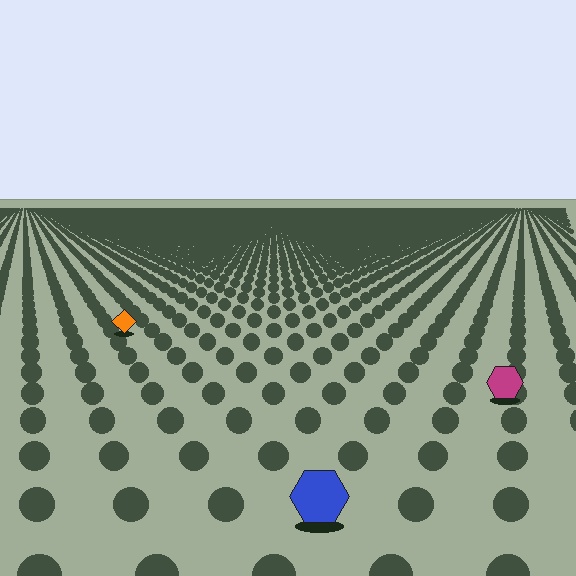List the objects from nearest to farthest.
From nearest to farthest: the blue hexagon, the magenta hexagon, the orange diamond.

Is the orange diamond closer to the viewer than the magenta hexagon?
No. The magenta hexagon is closer — you can tell from the texture gradient: the ground texture is coarser near it.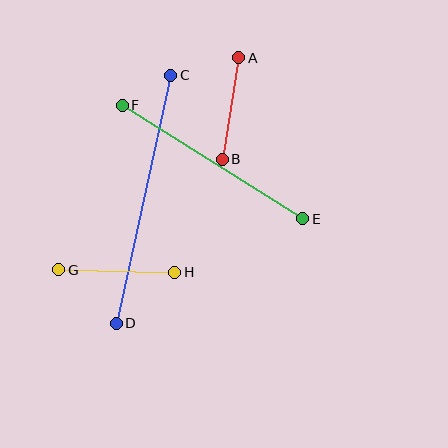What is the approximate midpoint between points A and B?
The midpoint is at approximately (230, 109) pixels.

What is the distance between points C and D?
The distance is approximately 254 pixels.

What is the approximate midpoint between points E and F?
The midpoint is at approximately (212, 162) pixels.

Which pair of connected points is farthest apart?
Points C and D are farthest apart.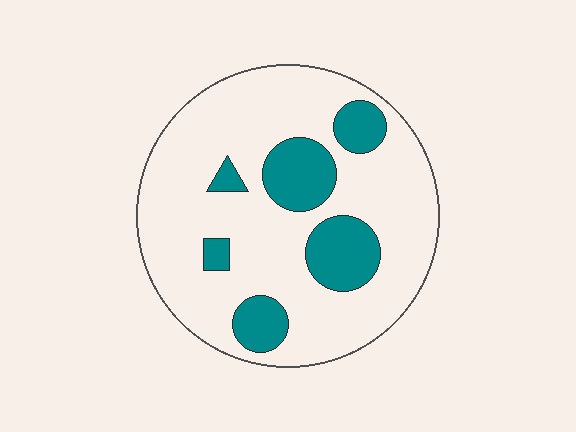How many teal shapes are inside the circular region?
6.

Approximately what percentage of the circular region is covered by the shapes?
Approximately 20%.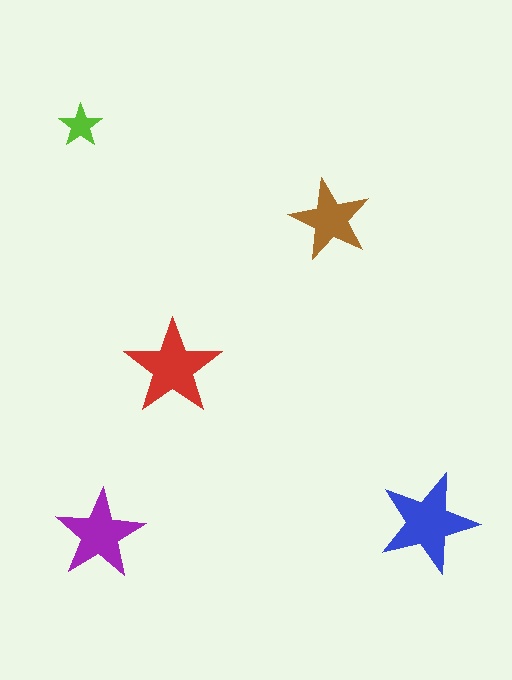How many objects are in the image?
There are 5 objects in the image.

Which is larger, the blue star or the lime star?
The blue one.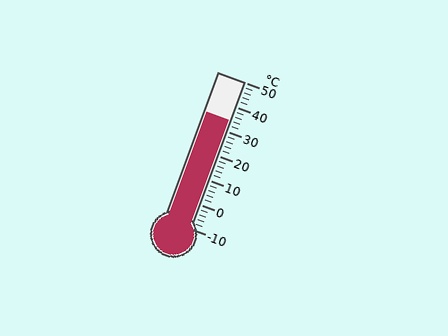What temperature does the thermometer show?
The thermometer shows approximately 34°C.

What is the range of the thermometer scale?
The thermometer scale ranges from -10°C to 50°C.